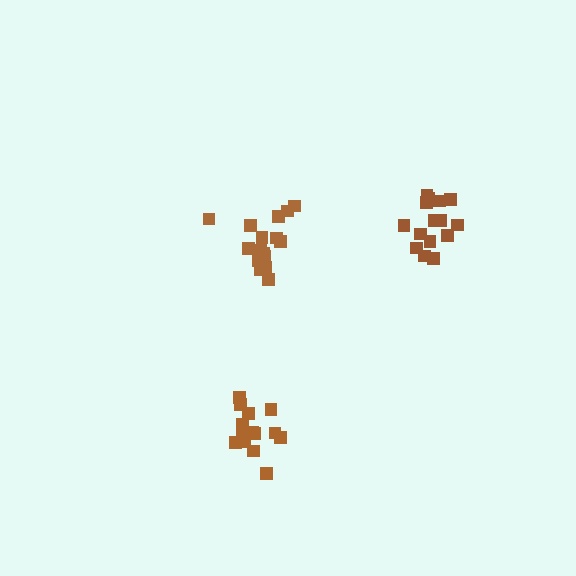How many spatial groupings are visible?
There are 3 spatial groupings.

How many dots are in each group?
Group 1: 16 dots, Group 2: 15 dots, Group 3: 15 dots (46 total).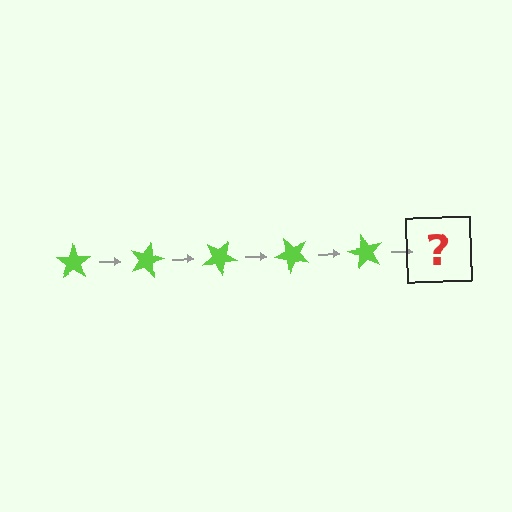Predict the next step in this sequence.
The next step is a lime star rotated 75 degrees.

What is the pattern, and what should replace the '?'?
The pattern is that the star rotates 15 degrees each step. The '?' should be a lime star rotated 75 degrees.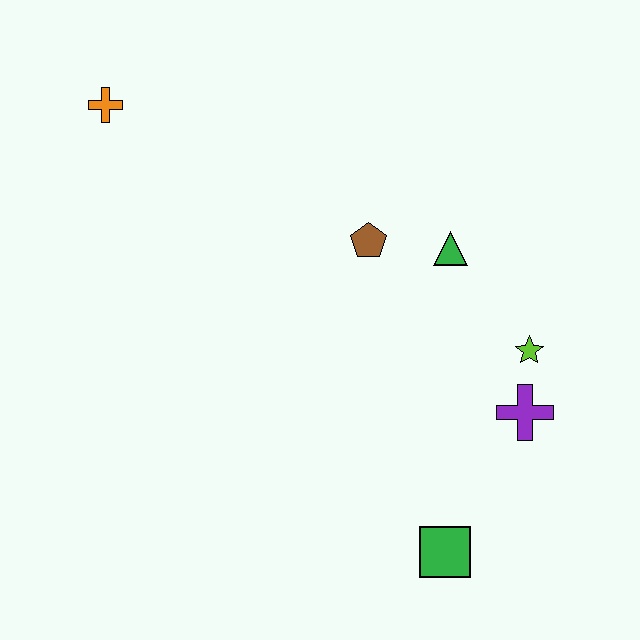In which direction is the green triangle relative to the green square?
The green triangle is above the green square.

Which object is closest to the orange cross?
The brown pentagon is closest to the orange cross.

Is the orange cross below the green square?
No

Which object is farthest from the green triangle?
The orange cross is farthest from the green triangle.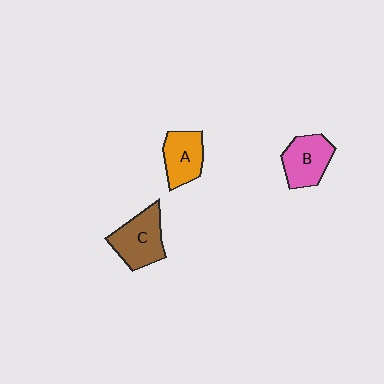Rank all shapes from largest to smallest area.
From largest to smallest: C (brown), B (pink), A (orange).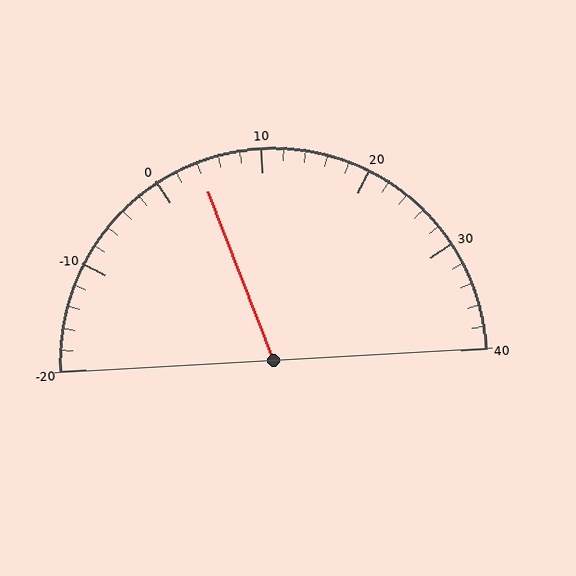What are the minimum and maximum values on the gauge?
The gauge ranges from -20 to 40.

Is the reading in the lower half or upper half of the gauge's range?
The reading is in the lower half of the range (-20 to 40).